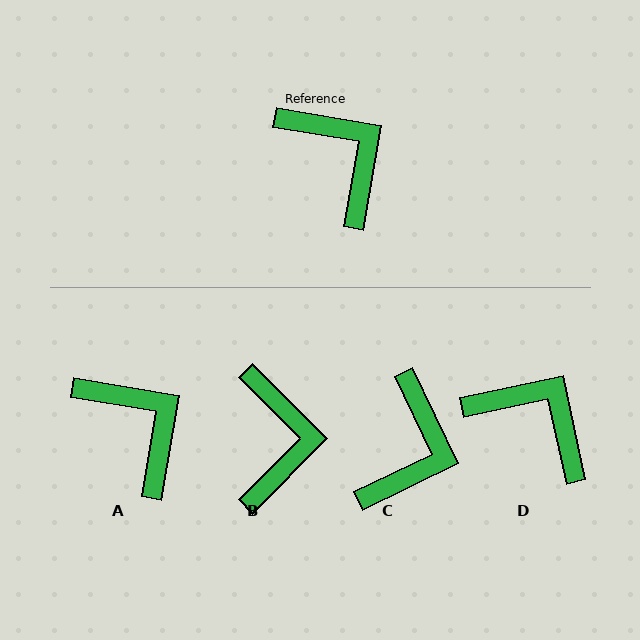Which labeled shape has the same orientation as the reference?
A.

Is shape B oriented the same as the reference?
No, it is off by about 35 degrees.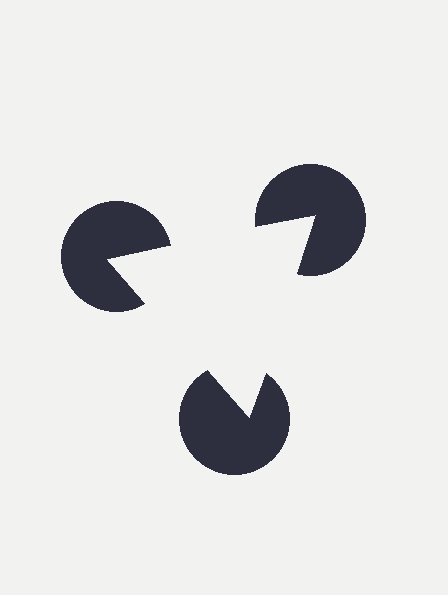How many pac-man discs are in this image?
There are 3 — one at each vertex of the illusory triangle.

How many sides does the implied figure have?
3 sides.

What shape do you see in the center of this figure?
An illusory triangle — its edges are inferred from the aligned wedge cuts in the pac-man discs, not physically drawn.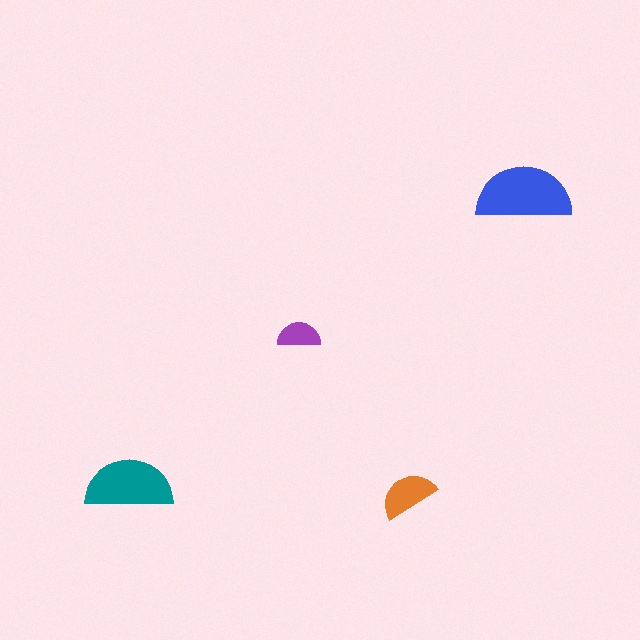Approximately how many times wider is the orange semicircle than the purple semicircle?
About 1.5 times wider.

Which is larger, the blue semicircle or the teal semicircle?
The blue one.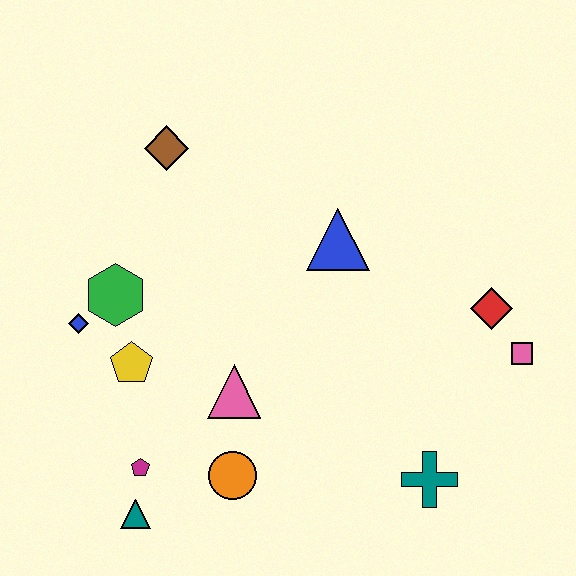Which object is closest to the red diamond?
The pink square is closest to the red diamond.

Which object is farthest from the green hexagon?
The pink square is farthest from the green hexagon.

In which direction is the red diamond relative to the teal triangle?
The red diamond is to the right of the teal triangle.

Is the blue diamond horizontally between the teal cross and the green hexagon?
No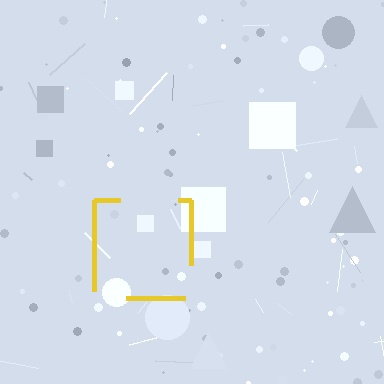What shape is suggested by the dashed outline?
The dashed outline suggests a square.